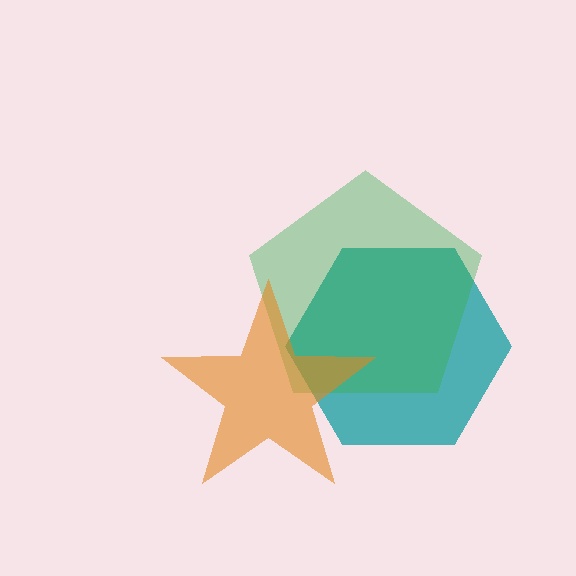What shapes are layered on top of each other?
The layered shapes are: a teal hexagon, a green pentagon, an orange star.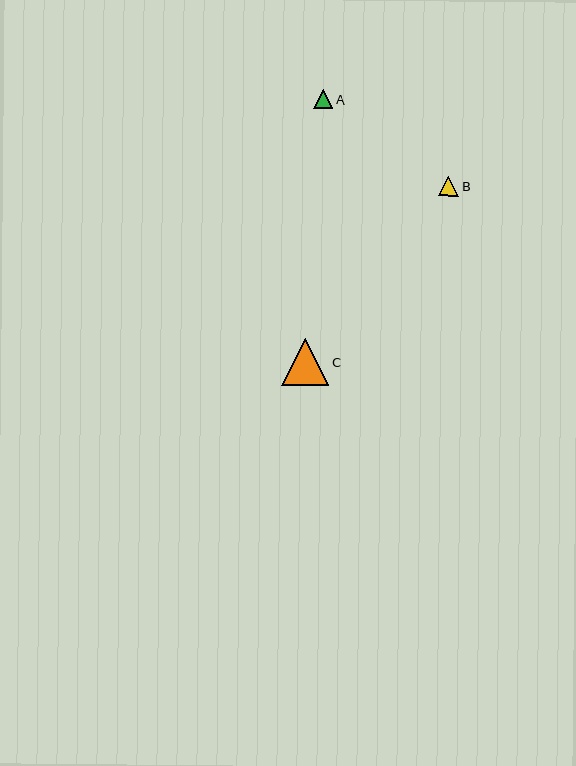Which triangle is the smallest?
Triangle A is the smallest with a size of approximately 19 pixels.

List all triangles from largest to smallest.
From largest to smallest: C, B, A.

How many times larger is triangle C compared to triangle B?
Triangle C is approximately 2.4 times the size of triangle B.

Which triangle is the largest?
Triangle C is the largest with a size of approximately 48 pixels.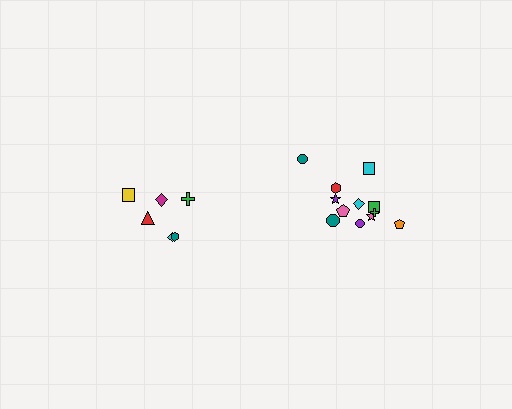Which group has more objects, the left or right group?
The right group.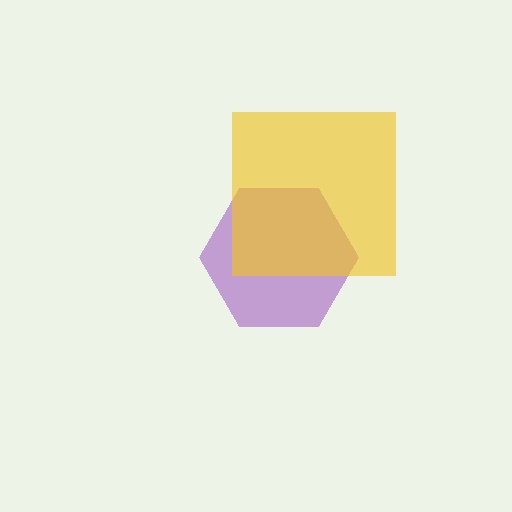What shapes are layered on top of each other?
The layered shapes are: a purple hexagon, a yellow square.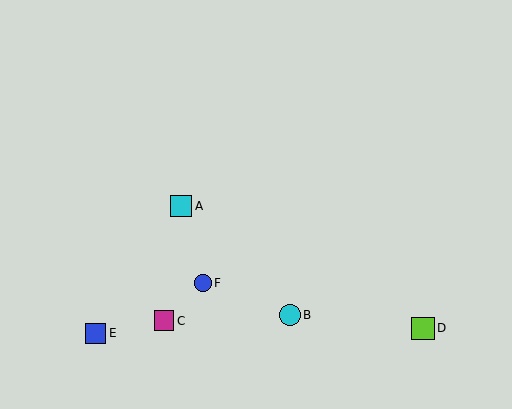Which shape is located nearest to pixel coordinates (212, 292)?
The blue circle (labeled F) at (203, 283) is nearest to that location.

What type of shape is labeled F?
Shape F is a blue circle.